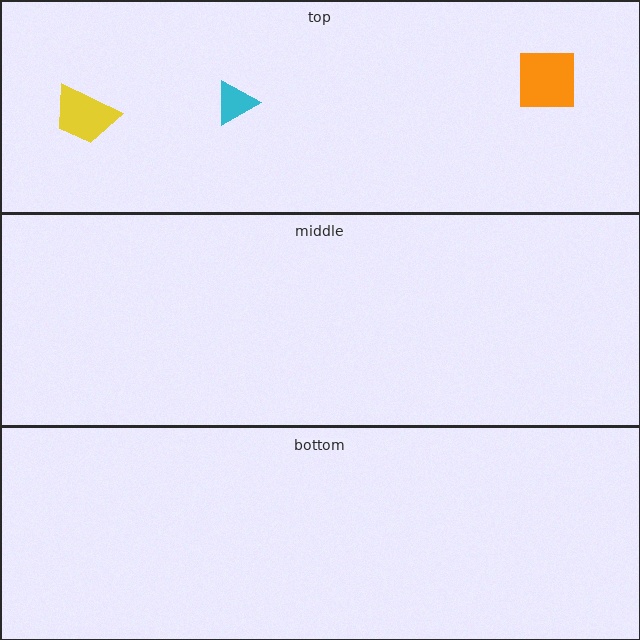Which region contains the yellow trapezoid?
The top region.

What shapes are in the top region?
The orange square, the cyan triangle, the yellow trapezoid.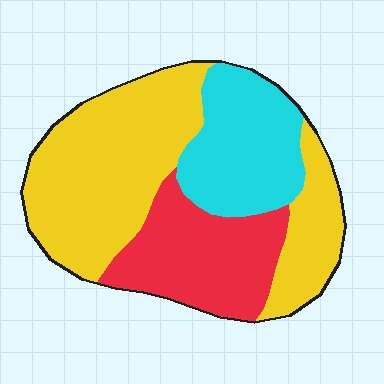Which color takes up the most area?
Yellow, at roughly 50%.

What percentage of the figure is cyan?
Cyan covers 24% of the figure.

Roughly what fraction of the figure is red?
Red takes up about one quarter (1/4) of the figure.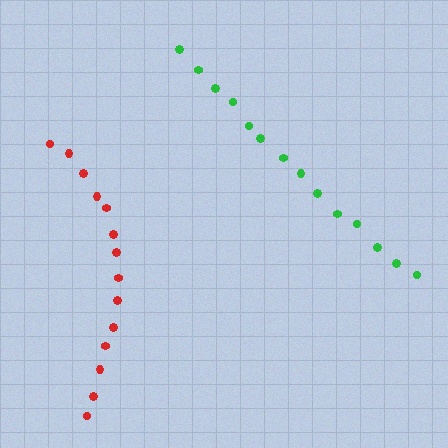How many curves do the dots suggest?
There are 2 distinct paths.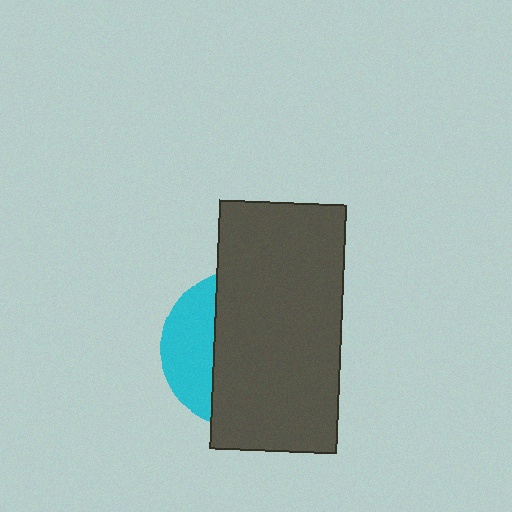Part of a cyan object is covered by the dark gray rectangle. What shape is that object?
It is a circle.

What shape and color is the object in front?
The object in front is a dark gray rectangle.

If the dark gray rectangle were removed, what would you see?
You would see the complete cyan circle.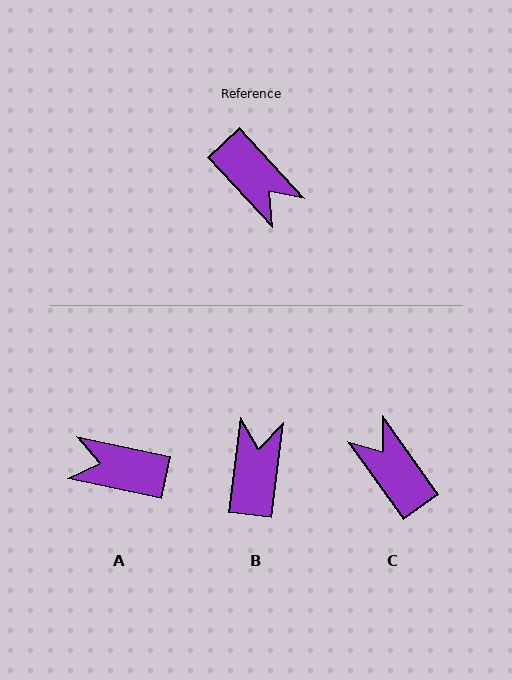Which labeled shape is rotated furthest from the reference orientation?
C, about 173 degrees away.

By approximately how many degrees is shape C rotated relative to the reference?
Approximately 173 degrees counter-clockwise.